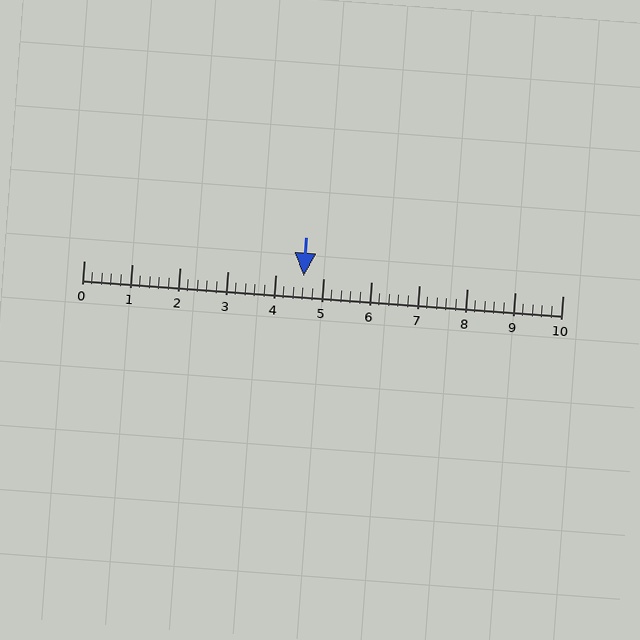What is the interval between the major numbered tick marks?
The major tick marks are spaced 1 units apart.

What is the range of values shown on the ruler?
The ruler shows values from 0 to 10.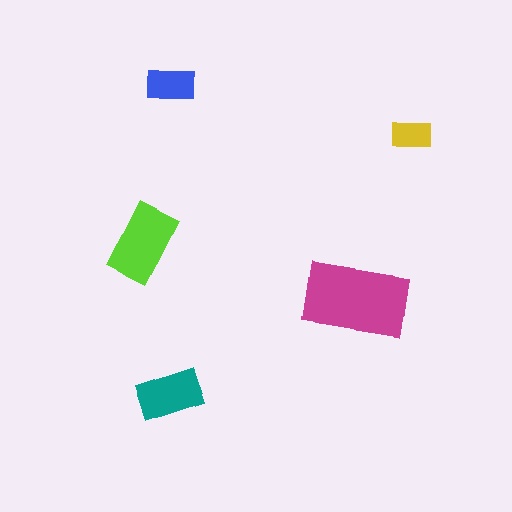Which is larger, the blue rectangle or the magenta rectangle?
The magenta one.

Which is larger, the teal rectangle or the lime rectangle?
The lime one.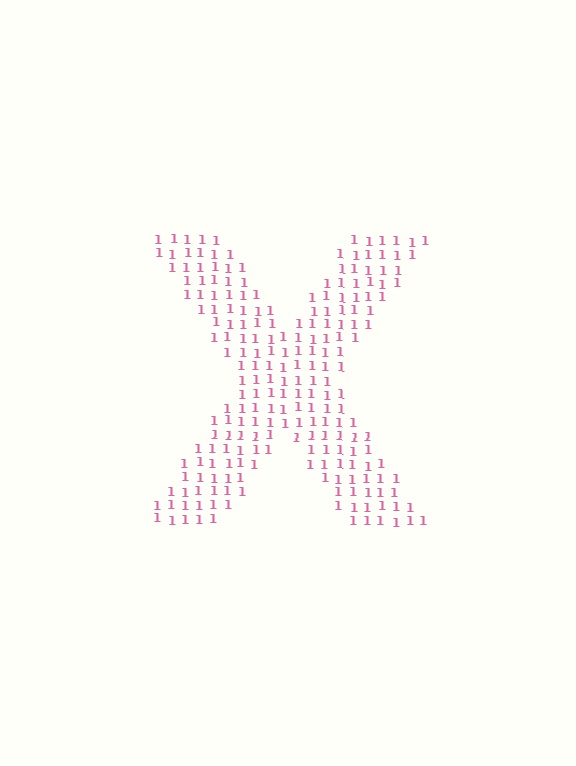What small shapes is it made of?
It is made of small digit 1's.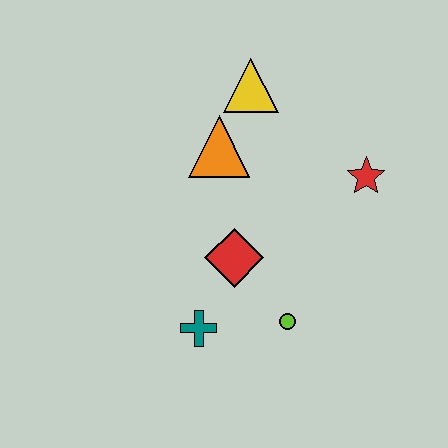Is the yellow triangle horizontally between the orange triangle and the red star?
Yes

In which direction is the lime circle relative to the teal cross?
The lime circle is to the right of the teal cross.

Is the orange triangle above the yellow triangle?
No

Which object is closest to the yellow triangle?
The orange triangle is closest to the yellow triangle.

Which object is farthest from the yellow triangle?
The teal cross is farthest from the yellow triangle.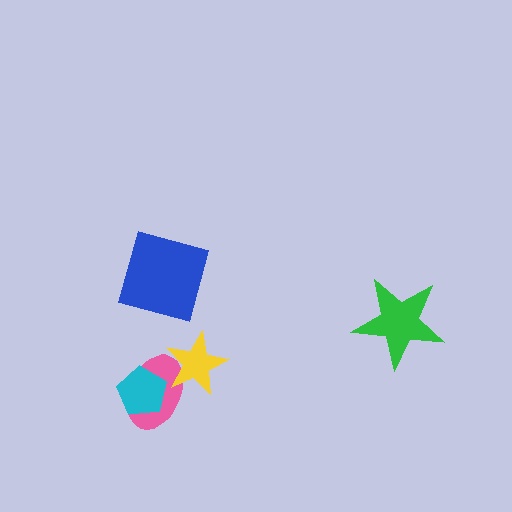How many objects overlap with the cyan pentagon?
1 object overlaps with the cyan pentagon.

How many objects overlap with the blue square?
0 objects overlap with the blue square.